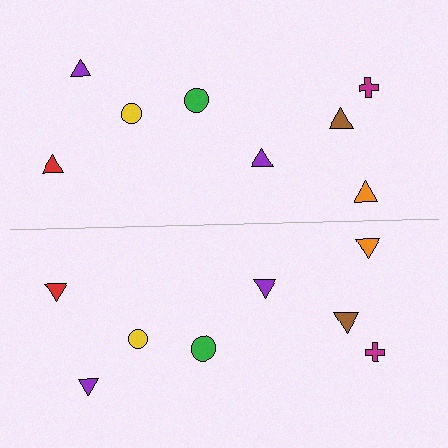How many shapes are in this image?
There are 16 shapes in this image.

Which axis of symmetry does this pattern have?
The pattern has a horizontal axis of symmetry running through the center of the image.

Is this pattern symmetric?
Yes, this pattern has bilateral (reflection) symmetry.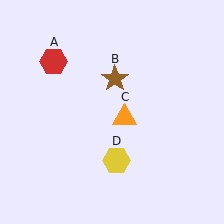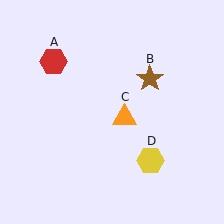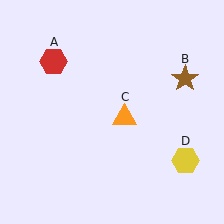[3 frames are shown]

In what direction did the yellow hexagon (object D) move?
The yellow hexagon (object D) moved right.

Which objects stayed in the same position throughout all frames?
Red hexagon (object A) and orange triangle (object C) remained stationary.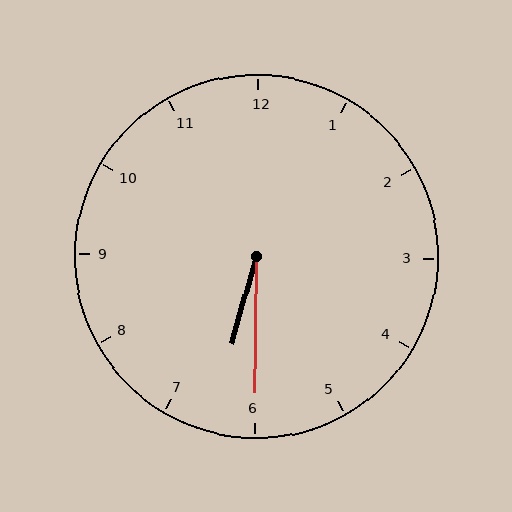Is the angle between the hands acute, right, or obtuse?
It is acute.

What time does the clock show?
6:30.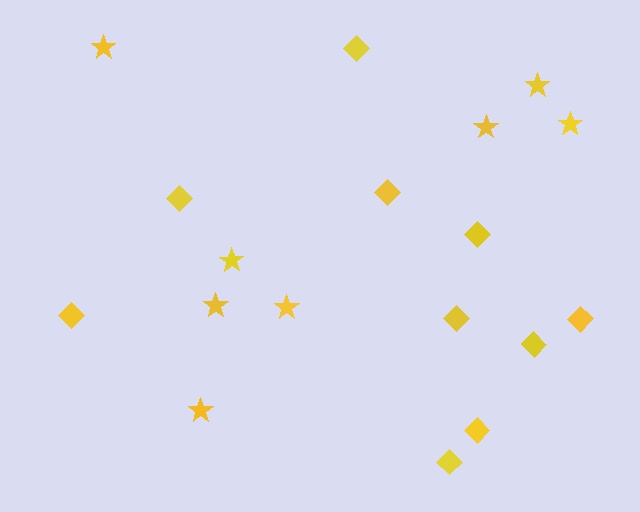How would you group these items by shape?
There are 2 groups: one group of stars (8) and one group of diamonds (10).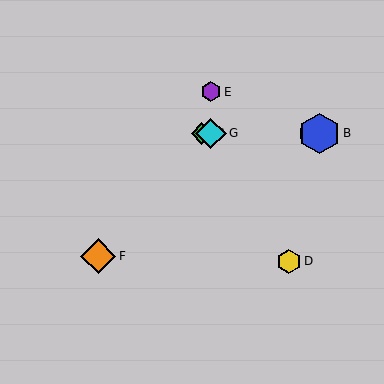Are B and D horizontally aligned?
No, B is at y≈133 and D is at y≈262.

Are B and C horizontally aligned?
Yes, both are at y≈133.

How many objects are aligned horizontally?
4 objects (A, B, C, G) are aligned horizontally.